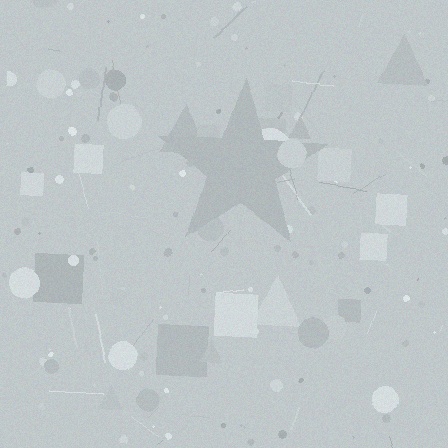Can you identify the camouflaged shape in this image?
The camouflaged shape is a star.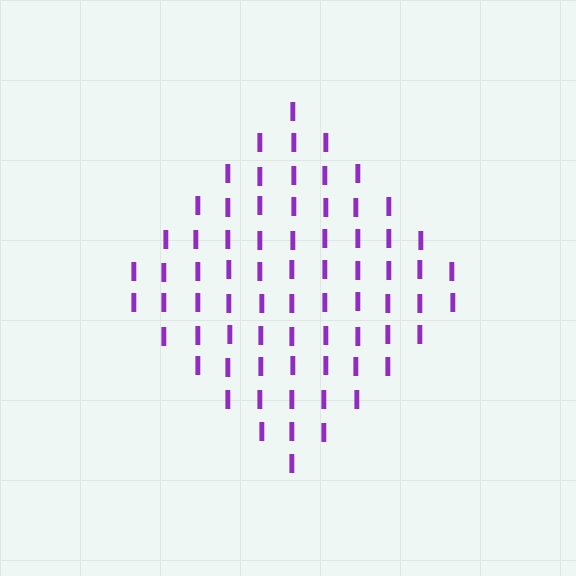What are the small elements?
The small elements are letter I's.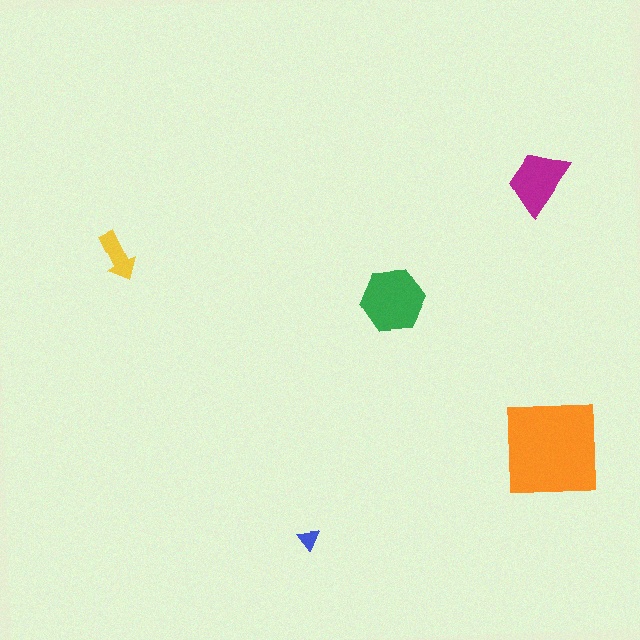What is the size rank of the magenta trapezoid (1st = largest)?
3rd.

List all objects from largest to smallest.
The orange square, the green hexagon, the magenta trapezoid, the yellow arrow, the blue triangle.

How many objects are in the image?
There are 5 objects in the image.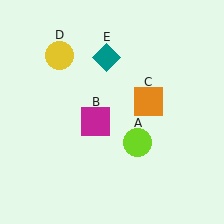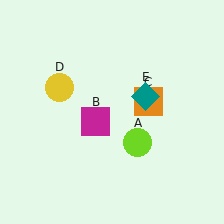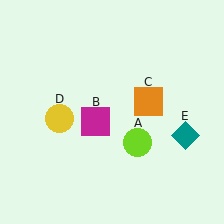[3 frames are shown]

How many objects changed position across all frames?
2 objects changed position: yellow circle (object D), teal diamond (object E).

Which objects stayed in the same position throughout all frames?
Lime circle (object A) and magenta square (object B) and orange square (object C) remained stationary.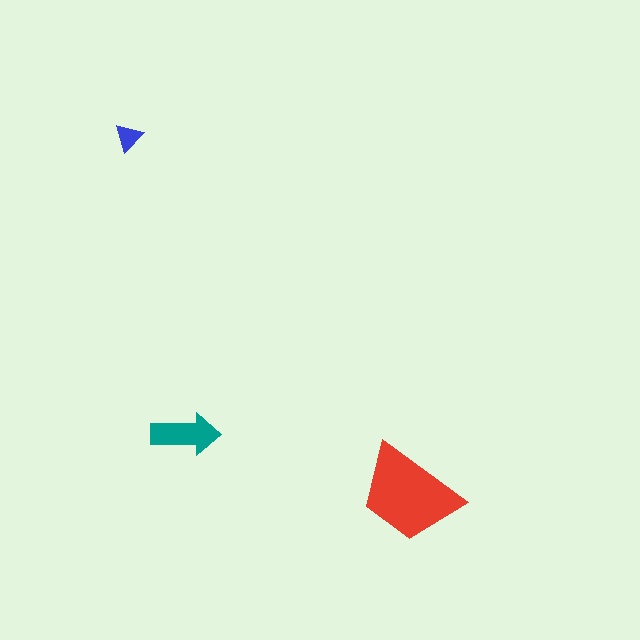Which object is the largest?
The red trapezoid.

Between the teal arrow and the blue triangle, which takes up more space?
The teal arrow.